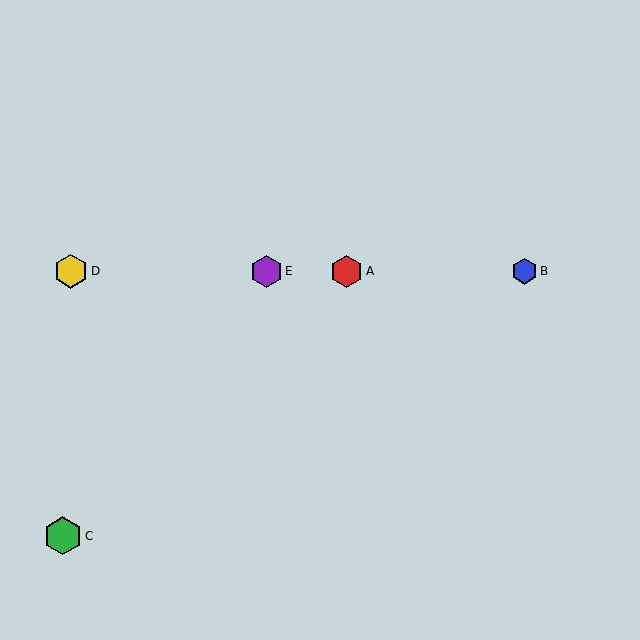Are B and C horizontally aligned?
No, B is at y≈271 and C is at y≈536.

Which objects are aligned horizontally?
Objects A, B, D, E are aligned horizontally.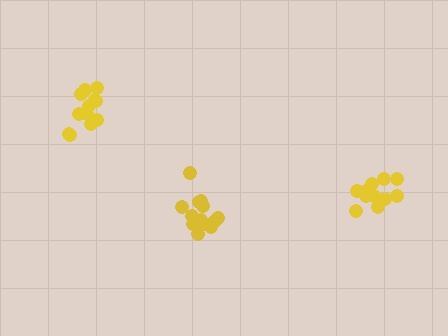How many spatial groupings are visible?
There are 3 spatial groupings.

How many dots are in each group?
Group 1: 12 dots, Group 2: 14 dots, Group 3: 11 dots (37 total).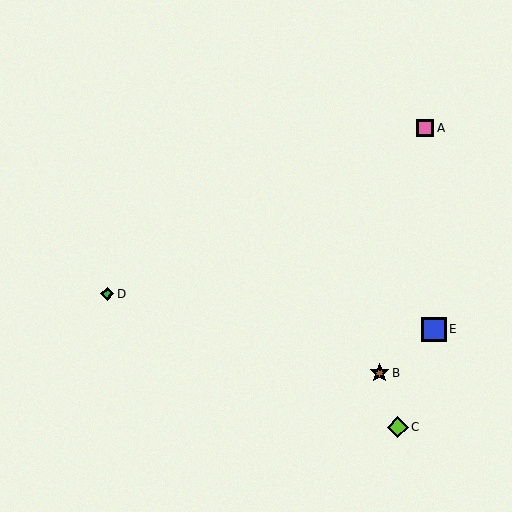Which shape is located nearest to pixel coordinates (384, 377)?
The brown star (labeled B) at (380, 373) is nearest to that location.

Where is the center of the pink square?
The center of the pink square is at (425, 128).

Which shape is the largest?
The blue square (labeled E) is the largest.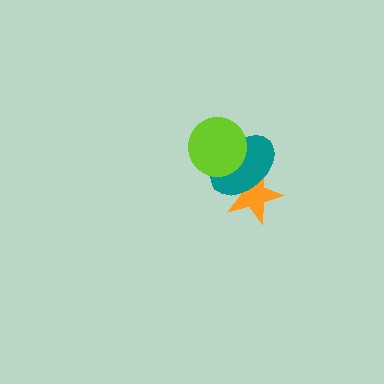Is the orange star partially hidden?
Yes, it is partially covered by another shape.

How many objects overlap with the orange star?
1 object overlaps with the orange star.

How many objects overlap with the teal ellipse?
2 objects overlap with the teal ellipse.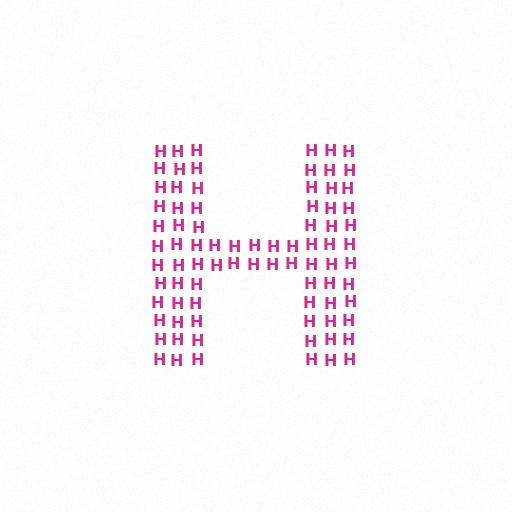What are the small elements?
The small elements are letter H's.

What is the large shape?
The large shape is the letter H.